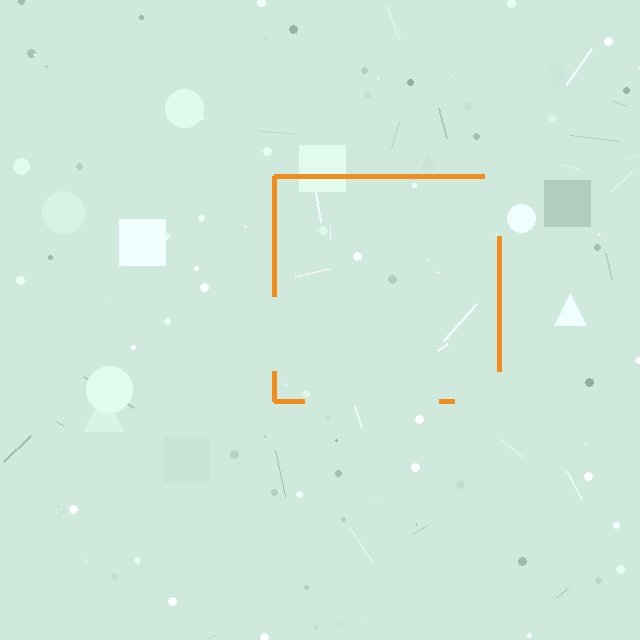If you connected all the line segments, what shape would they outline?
They would outline a square.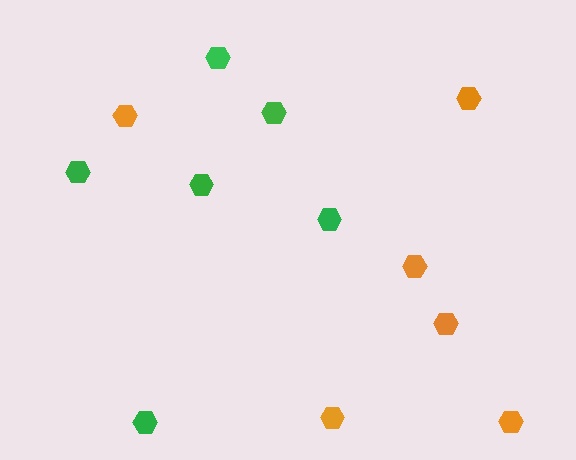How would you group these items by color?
There are 2 groups: one group of orange hexagons (6) and one group of green hexagons (6).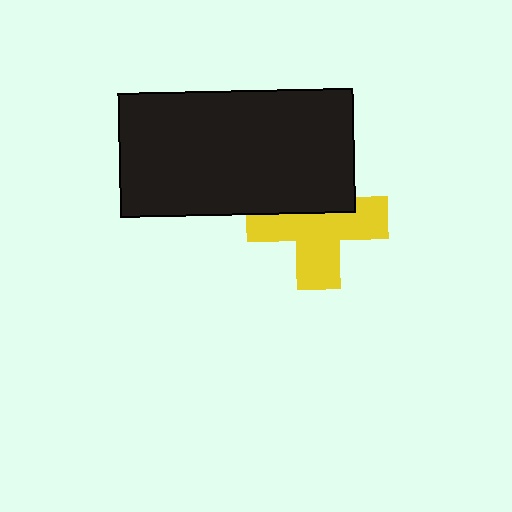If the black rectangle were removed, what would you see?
You would see the complete yellow cross.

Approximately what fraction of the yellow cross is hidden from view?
Roughly 38% of the yellow cross is hidden behind the black rectangle.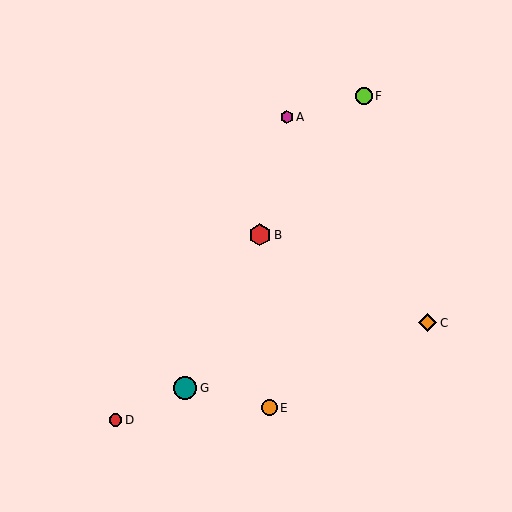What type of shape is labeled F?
Shape F is a lime circle.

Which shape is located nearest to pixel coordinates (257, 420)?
The orange circle (labeled E) at (269, 408) is nearest to that location.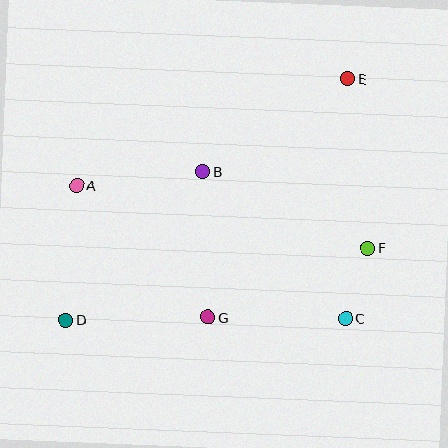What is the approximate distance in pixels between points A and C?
The distance between A and C is approximately 300 pixels.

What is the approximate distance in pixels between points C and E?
The distance between C and E is approximately 239 pixels.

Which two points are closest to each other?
Points C and F are closest to each other.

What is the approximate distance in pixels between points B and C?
The distance between B and C is approximately 205 pixels.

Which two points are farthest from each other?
Points D and E are farthest from each other.